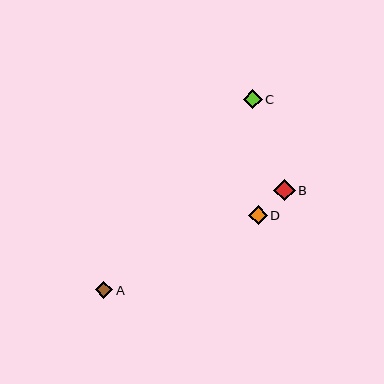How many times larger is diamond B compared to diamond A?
Diamond B is approximately 1.2 times the size of diamond A.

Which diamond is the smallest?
Diamond A is the smallest with a size of approximately 18 pixels.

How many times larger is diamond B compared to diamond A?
Diamond B is approximately 1.2 times the size of diamond A.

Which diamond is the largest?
Diamond B is the largest with a size of approximately 22 pixels.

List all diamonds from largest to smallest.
From largest to smallest: B, C, D, A.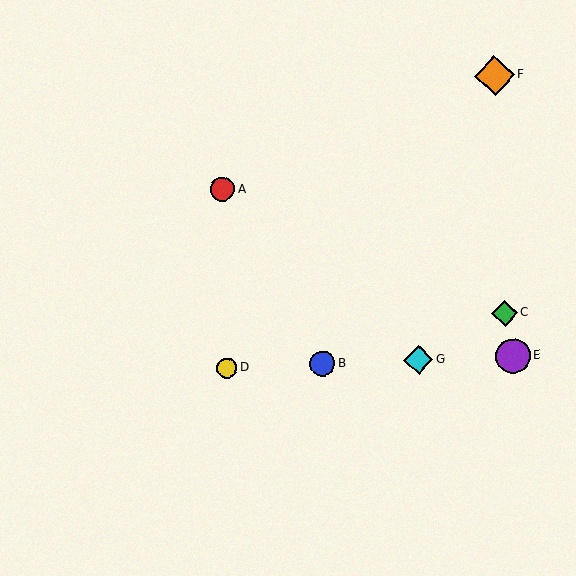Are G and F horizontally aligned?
No, G is at y≈360 and F is at y≈75.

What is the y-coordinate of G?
Object G is at y≈360.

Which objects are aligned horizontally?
Objects B, D, E, G are aligned horizontally.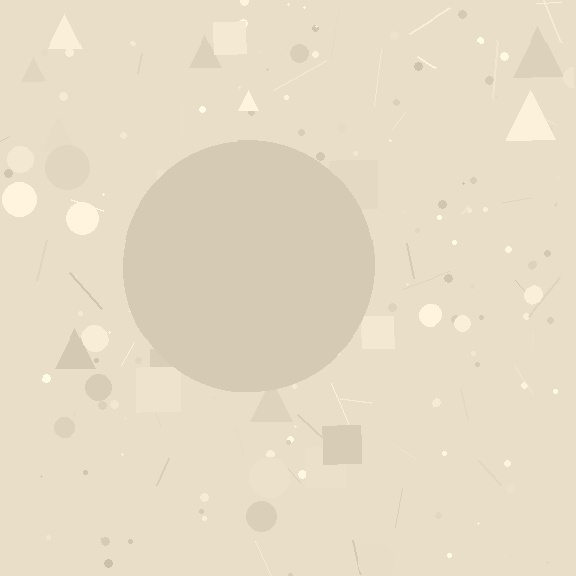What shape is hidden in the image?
A circle is hidden in the image.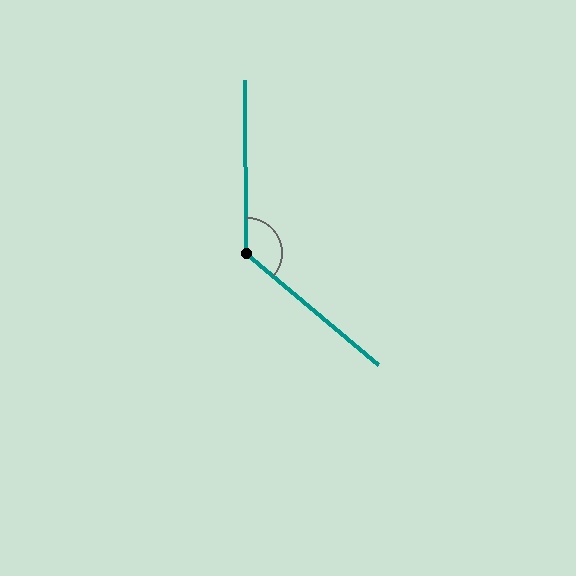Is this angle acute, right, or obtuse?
It is obtuse.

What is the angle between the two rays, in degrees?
Approximately 131 degrees.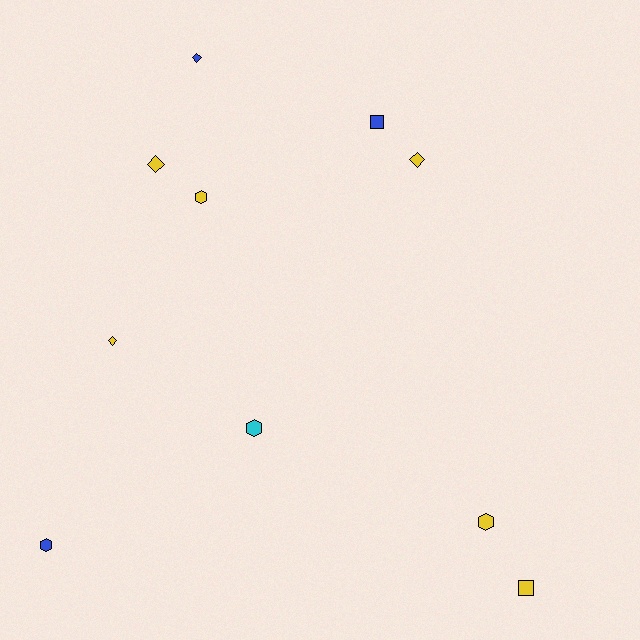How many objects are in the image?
There are 10 objects.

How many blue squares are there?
There is 1 blue square.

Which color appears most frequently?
Yellow, with 6 objects.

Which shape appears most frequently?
Diamond, with 4 objects.